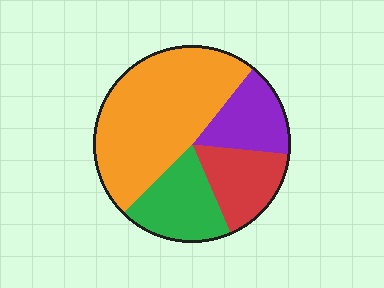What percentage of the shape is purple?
Purple covers roughly 15% of the shape.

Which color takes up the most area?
Orange, at roughly 50%.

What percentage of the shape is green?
Green takes up about one fifth (1/5) of the shape.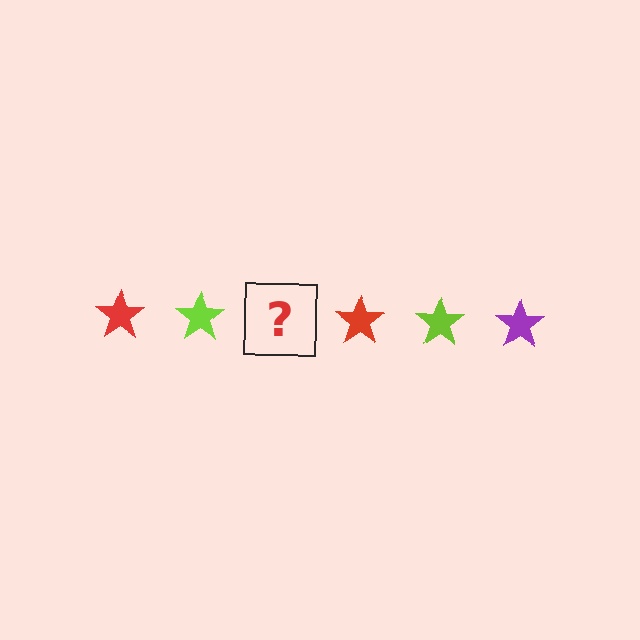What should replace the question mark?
The question mark should be replaced with a purple star.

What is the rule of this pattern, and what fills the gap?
The rule is that the pattern cycles through red, lime, purple stars. The gap should be filled with a purple star.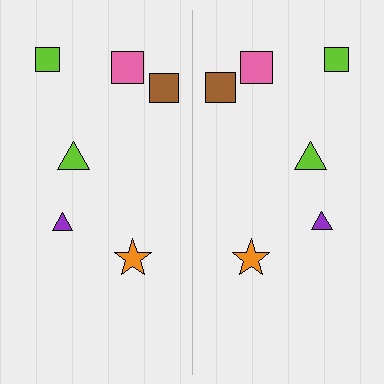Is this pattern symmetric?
Yes, this pattern has bilateral (reflection) symmetry.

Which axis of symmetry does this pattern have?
The pattern has a vertical axis of symmetry running through the center of the image.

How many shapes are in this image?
There are 12 shapes in this image.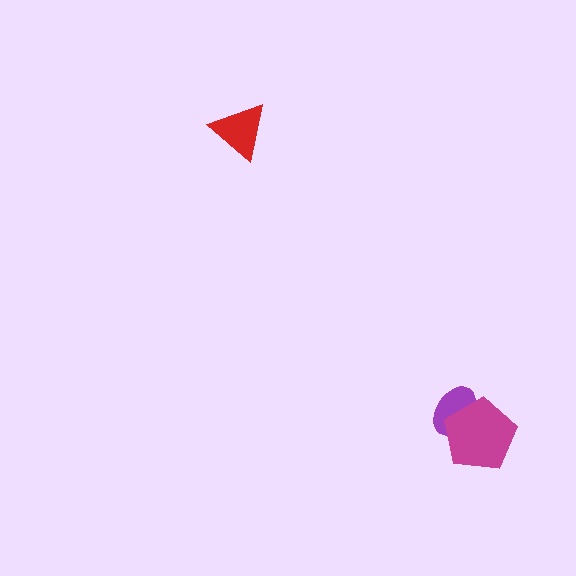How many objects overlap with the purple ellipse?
1 object overlaps with the purple ellipse.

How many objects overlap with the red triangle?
0 objects overlap with the red triangle.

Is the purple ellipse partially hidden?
Yes, it is partially covered by another shape.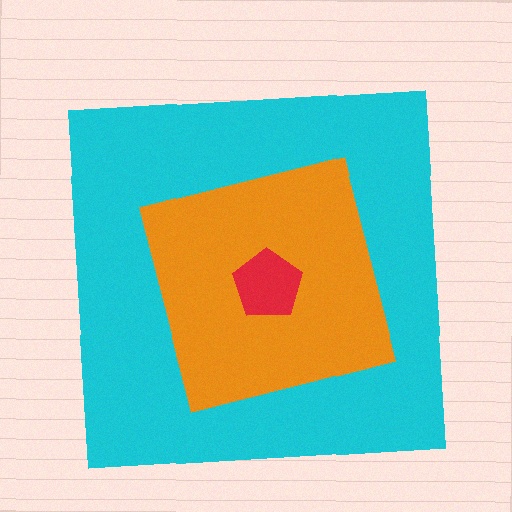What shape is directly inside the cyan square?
The orange square.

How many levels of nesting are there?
3.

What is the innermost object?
The red pentagon.